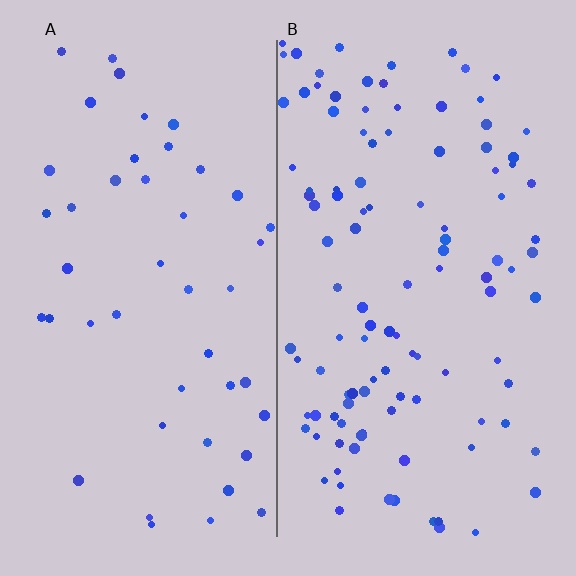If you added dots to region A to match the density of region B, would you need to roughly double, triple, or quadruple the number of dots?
Approximately double.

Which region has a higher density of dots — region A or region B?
B (the right).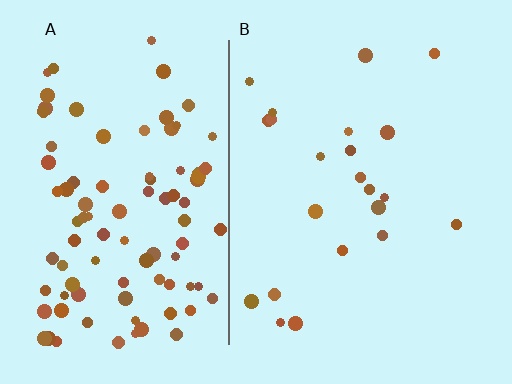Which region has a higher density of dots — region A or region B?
A (the left).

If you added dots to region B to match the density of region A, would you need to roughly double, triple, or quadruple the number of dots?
Approximately quadruple.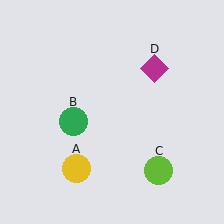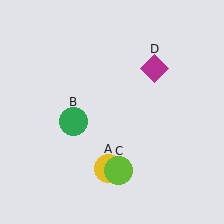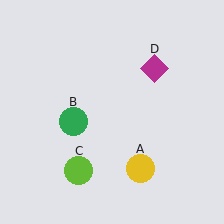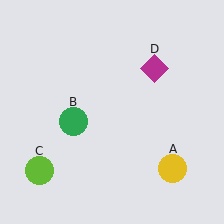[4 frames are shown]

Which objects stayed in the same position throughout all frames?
Green circle (object B) and magenta diamond (object D) remained stationary.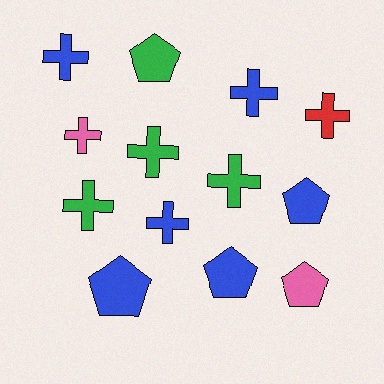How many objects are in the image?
There are 13 objects.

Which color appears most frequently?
Blue, with 6 objects.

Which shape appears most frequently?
Cross, with 8 objects.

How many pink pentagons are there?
There is 1 pink pentagon.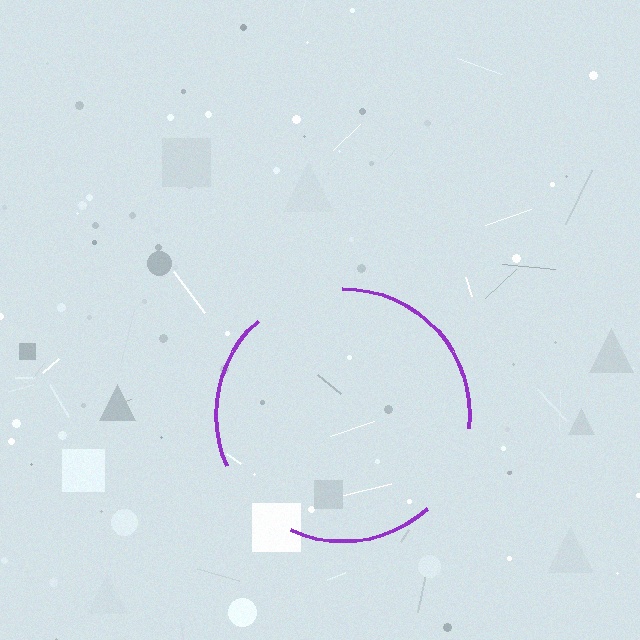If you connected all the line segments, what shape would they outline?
They would outline a circle.